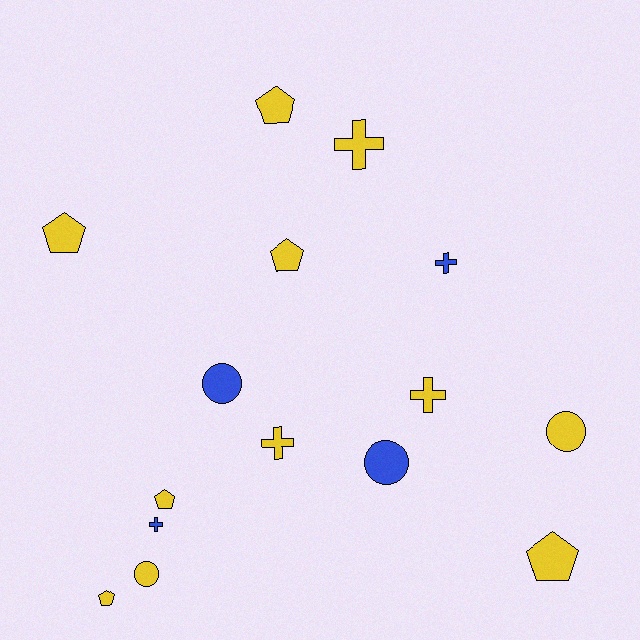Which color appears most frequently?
Yellow, with 11 objects.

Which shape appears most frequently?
Pentagon, with 6 objects.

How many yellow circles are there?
There are 2 yellow circles.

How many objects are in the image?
There are 15 objects.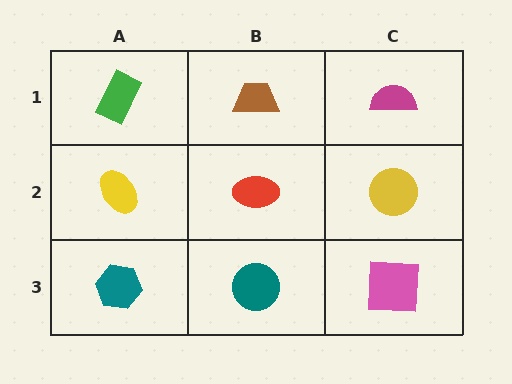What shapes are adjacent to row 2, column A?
A green rectangle (row 1, column A), a teal hexagon (row 3, column A), a red ellipse (row 2, column B).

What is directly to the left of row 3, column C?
A teal circle.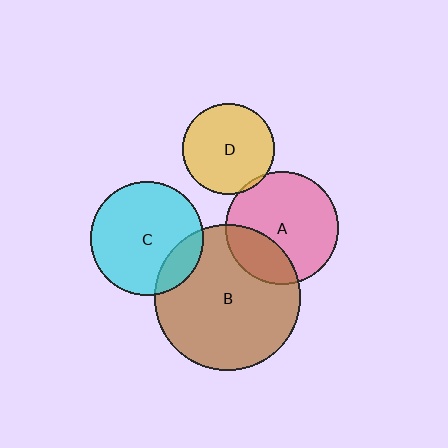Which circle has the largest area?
Circle B (brown).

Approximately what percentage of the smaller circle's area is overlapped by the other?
Approximately 5%.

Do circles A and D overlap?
Yes.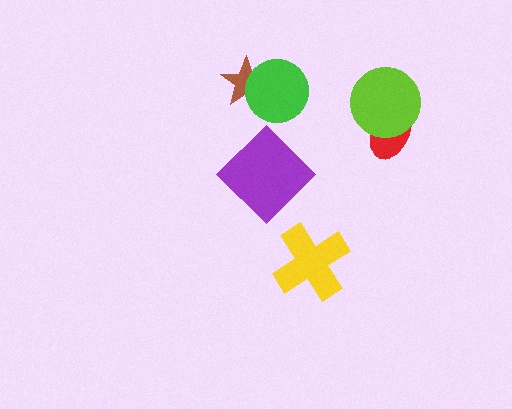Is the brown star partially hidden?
Yes, it is partially covered by another shape.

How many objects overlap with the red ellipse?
1 object overlaps with the red ellipse.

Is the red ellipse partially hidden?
Yes, it is partially covered by another shape.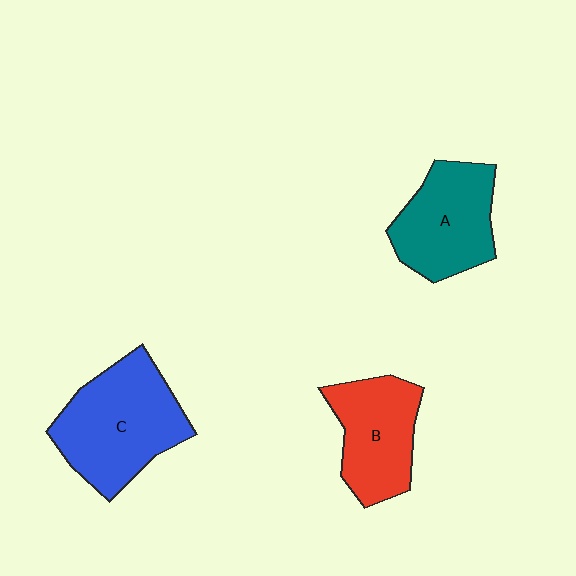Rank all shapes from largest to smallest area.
From largest to smallest: C (blue), A (teal), B (red).